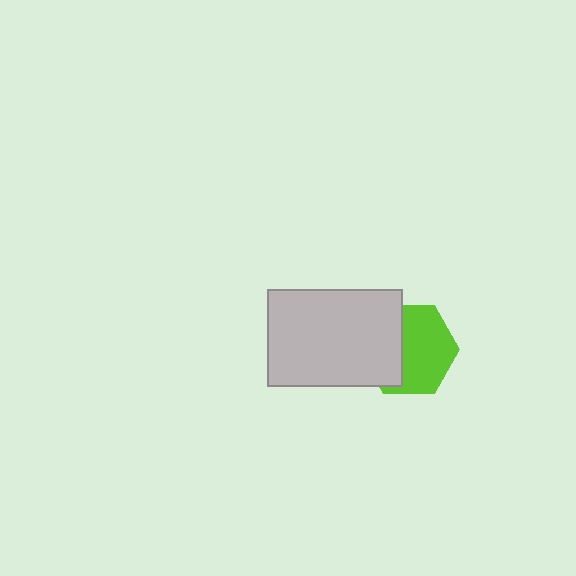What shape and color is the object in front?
The object in front is a light gray rectangle.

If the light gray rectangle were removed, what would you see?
You would see the complete lime hexagon.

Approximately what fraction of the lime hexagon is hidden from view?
Roughly 41% of the lime hexagon is hidden behind the light gray rectangle.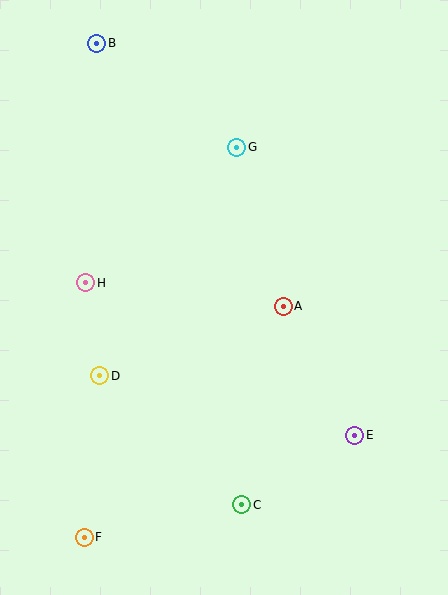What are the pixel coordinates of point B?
Point B is at (97, 43).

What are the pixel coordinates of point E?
Point E is at (355, 435).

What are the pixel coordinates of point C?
Point C is at (242, 505).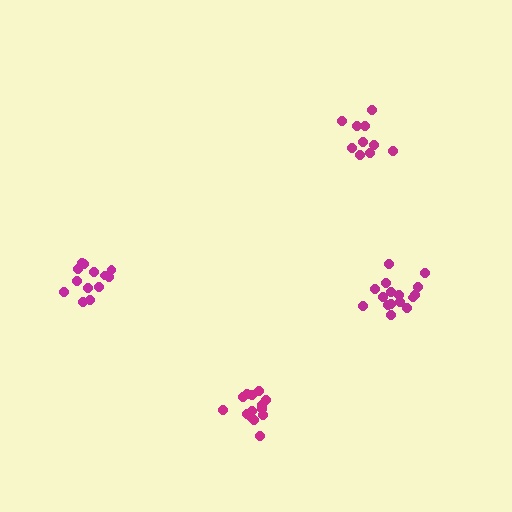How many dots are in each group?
Group 1: 14 dots, Group 2: 10 dots, Group 3: 13 dots, Group 4: 16 dots (53 total).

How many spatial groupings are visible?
There are 4 spatial groupings.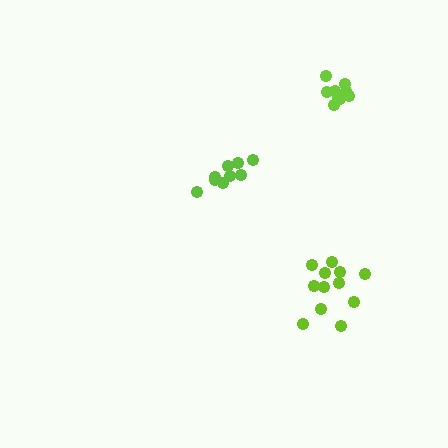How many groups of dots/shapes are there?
There are 3 groups.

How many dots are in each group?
Group 1: 12 dots, Group 2: 9 dots, Group 3: 9 dots (30 total).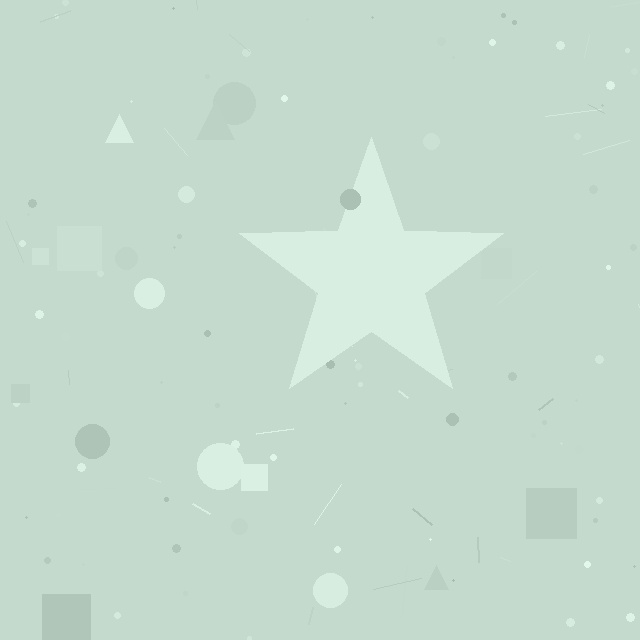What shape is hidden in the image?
A star is hidden in the image.